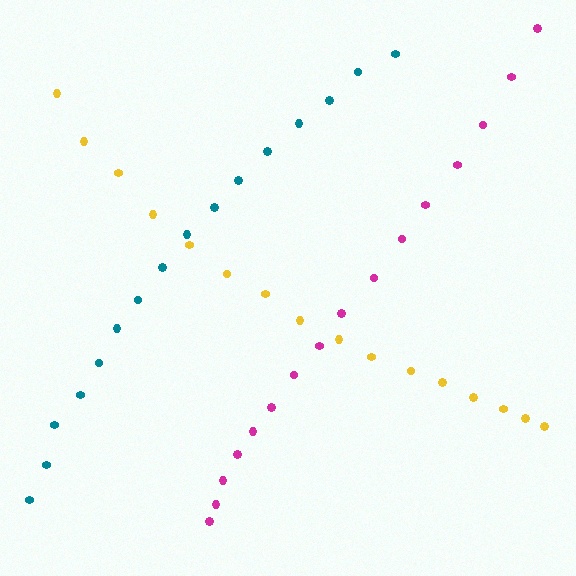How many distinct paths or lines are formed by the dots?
There are 3 distinct paths.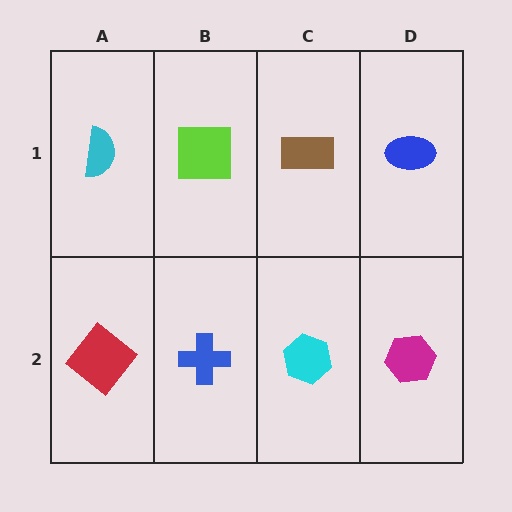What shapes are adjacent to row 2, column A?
A cyan semicircle (row 1, column A), a blue cross (row 2, column B).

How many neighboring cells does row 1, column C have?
3.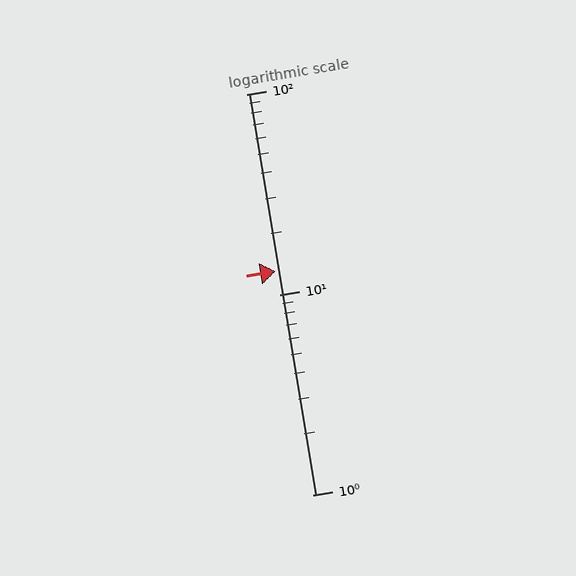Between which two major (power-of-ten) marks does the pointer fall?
The pointer is between 10 and 100.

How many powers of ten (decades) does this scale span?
The scale spans 2 decades, from 1 to 100.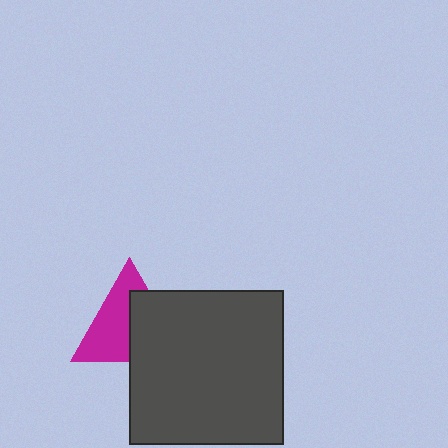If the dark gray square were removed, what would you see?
You would see the complete magenta triangle.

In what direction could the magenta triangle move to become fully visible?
The magenta triangle could move toward the upper-left. That would shift it out from behind the dark gray square entirely.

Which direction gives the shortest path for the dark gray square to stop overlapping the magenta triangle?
Moving toward the lower-right gives the shortest separation.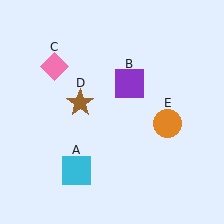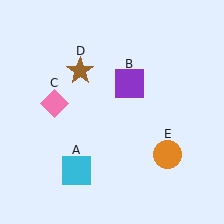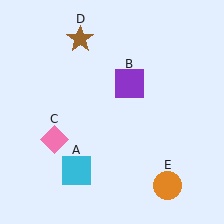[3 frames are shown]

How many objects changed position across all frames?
3 objects changed position: pink diamond (object C), brown star (object D), orange circle (object E).